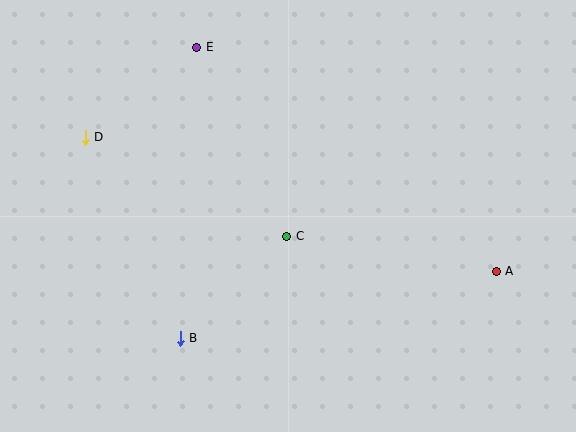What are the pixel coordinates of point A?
Point A is at (496, 271).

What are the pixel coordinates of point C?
Point C is at (287, 236).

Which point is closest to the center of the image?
Point C at (287, 236) is closest to the center.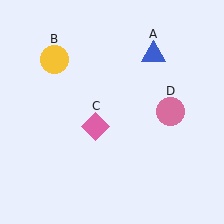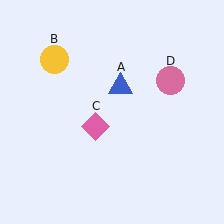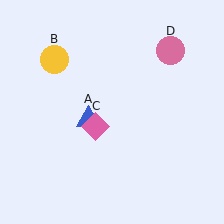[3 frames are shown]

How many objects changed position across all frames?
2 objects changed position: blue triangle (object A), pink circle (object D).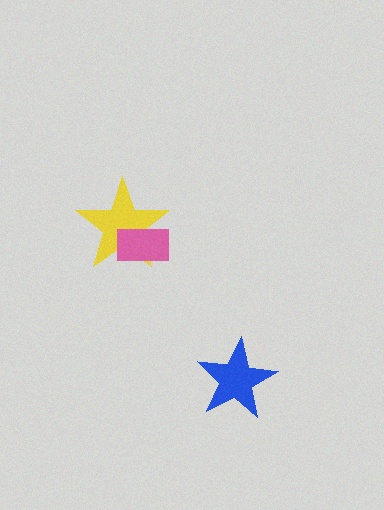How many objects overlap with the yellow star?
1 object overlaps with the yellow star.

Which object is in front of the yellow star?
The pink rectangle is in front of the yellow star.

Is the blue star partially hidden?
No, no other shape covers it.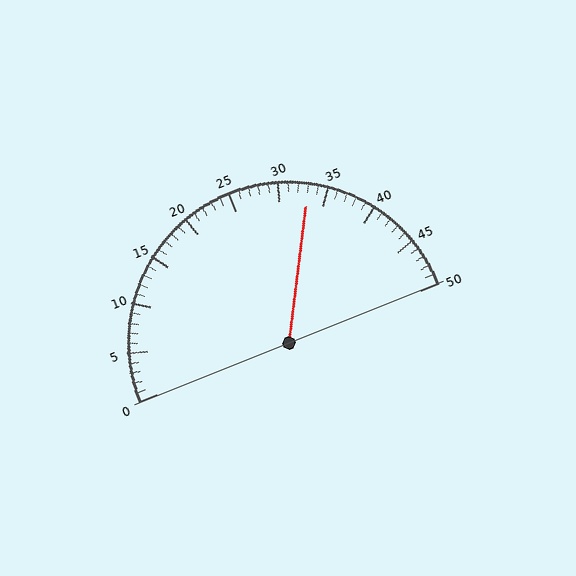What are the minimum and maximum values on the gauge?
The gauge ranges from 0 to 50.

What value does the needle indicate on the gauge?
The needle indicates approximately 33.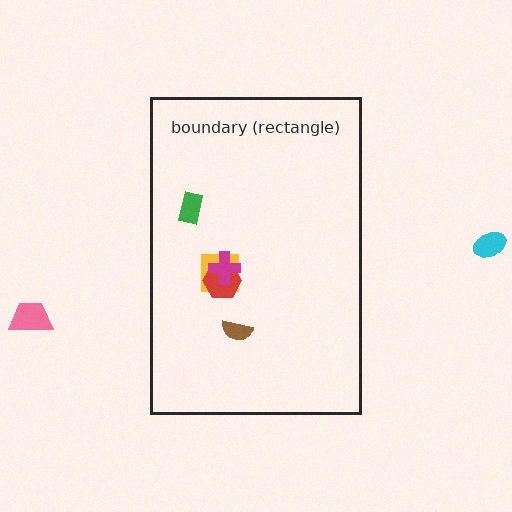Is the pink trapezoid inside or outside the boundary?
Outside.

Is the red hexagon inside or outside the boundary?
Inside.